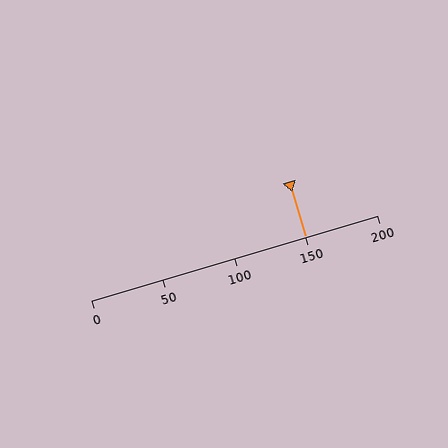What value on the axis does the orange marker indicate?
The marker indicates approximately 150.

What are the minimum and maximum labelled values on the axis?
The axis runs from 0 to 200.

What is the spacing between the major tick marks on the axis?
The major ticks are spaced 50 apart.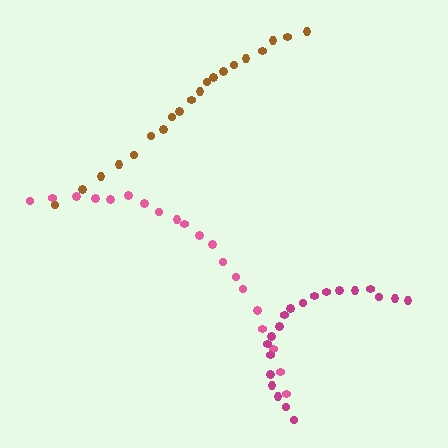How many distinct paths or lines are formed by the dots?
There are 3 distinct paths.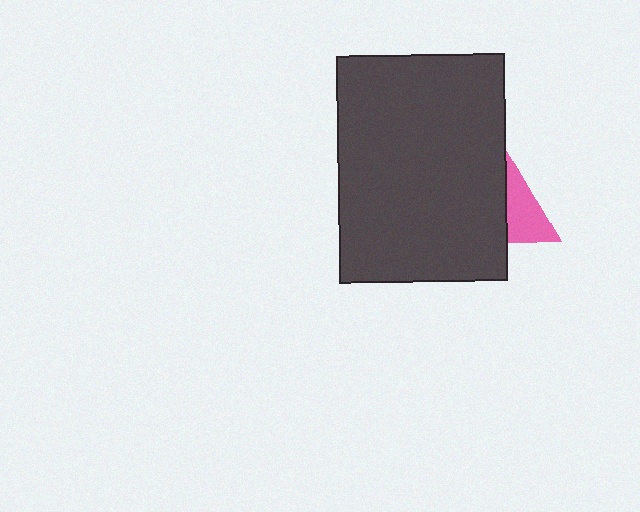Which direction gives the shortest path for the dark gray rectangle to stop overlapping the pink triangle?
Moving left gives the shortest separation.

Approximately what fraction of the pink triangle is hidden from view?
Roughly 64% of the pink triangle is hidden behind the dark gray rectangle.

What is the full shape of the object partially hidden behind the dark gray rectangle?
The partially hidden object is a pink triangle.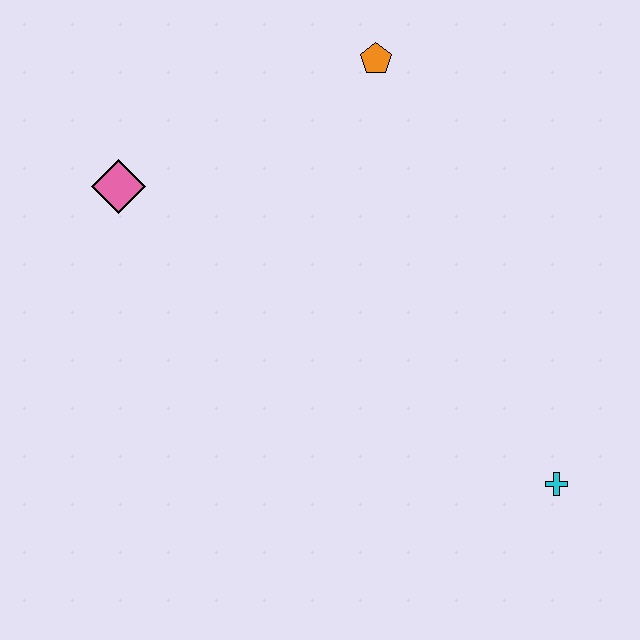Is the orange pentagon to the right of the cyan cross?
No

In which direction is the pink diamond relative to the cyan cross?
The pink diamond is to the left of the cyan cross.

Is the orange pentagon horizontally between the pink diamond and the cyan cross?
Yes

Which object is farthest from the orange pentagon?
The cyan cross is farthest from the orange pentagon.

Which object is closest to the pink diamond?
The orange pentagon is closest to the pink diamond.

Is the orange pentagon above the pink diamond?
Yes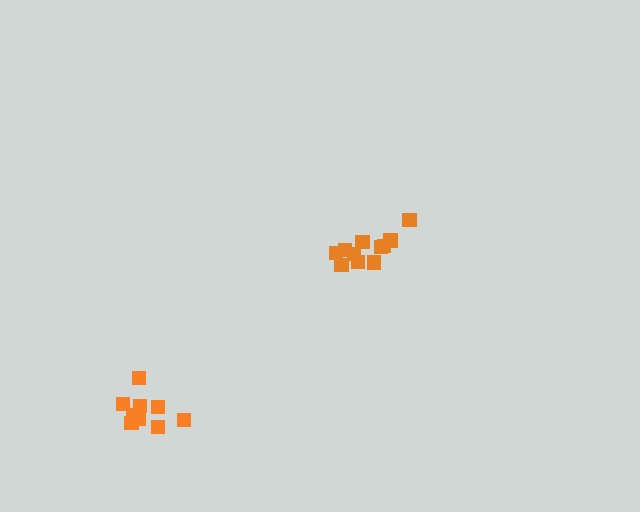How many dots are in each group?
Group 1: 11 dots, Group 2: 9 dots (20 total).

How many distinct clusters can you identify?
There are 2 distinct clusters.